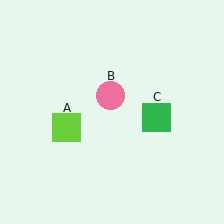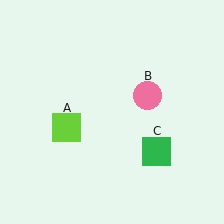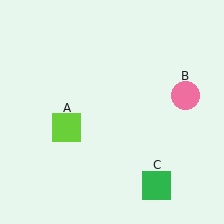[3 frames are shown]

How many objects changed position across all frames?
2 objects changed position: pink circle (object B), green square (object C).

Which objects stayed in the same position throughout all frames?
Lime square (object A) remained stationary.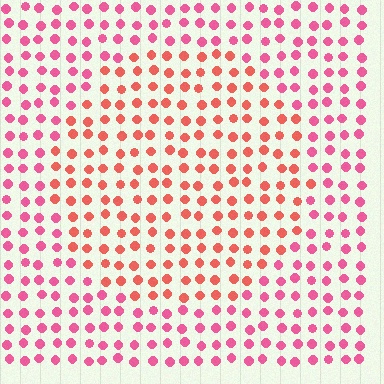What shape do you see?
I see a circle.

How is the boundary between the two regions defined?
The boundary is defined purely by a slight shift in hue (about 30 degrees). Spacing, size, and orientation are identical on both sides.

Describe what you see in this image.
The image is filled with small pink elements in a uniform arrangement. A circle-shaped region is visible where the elements are tinted to a slightly different hue, forming a subtle color boundary.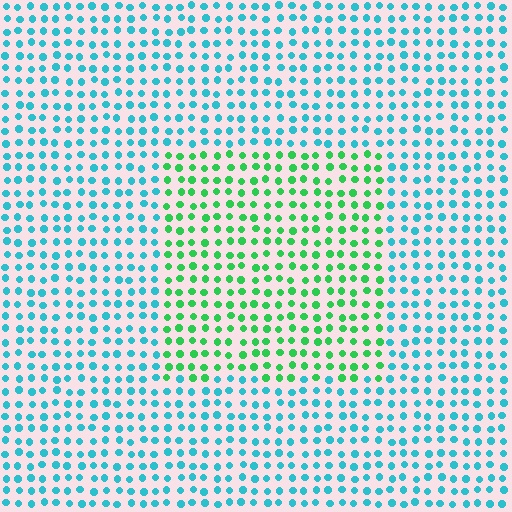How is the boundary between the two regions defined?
The boundary is defined purely by a slight shift in hue (about 52 degrees). Spacing, size, and orientation are identical on both sides.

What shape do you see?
I see a rectangle.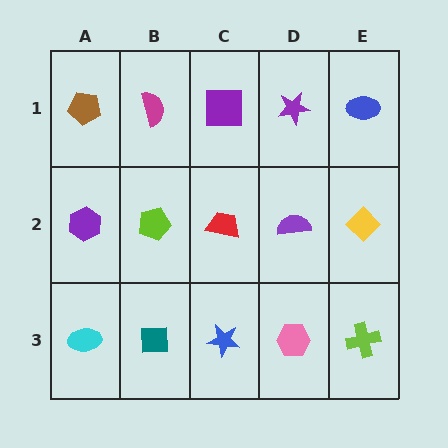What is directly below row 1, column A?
A purple hexagon.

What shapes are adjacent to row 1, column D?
A purple semicircle (row 2, column D), a purple square (row 1, column C), a blue ellipse (row 1, column E).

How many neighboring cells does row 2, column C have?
4.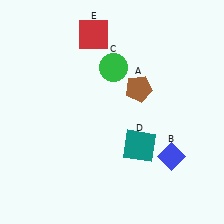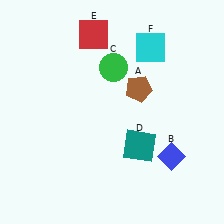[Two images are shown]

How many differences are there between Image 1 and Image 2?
There is 1 difference between the two images.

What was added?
A cyan square (F) was added in Image 2.